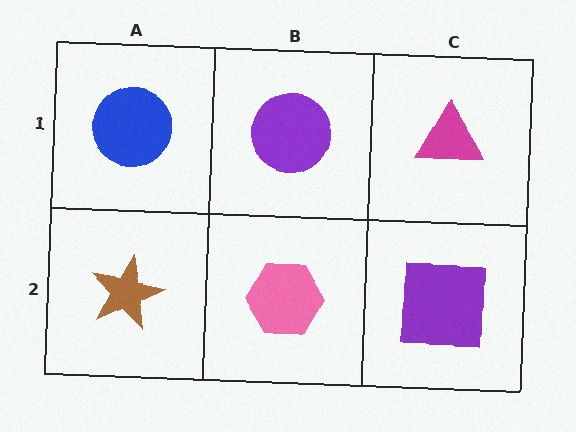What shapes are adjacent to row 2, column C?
A magenta triangle (row 1, column C), a pink hexagon (row 2, column B).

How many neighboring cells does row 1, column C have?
2.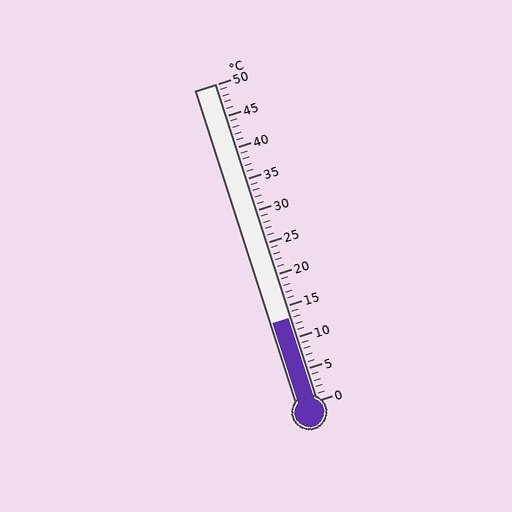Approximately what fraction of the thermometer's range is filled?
The thermometer is filled to approximately 25% of its range.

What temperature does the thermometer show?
The thermometer shows approximately 13°C.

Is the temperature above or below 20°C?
The temperature is below 20°C.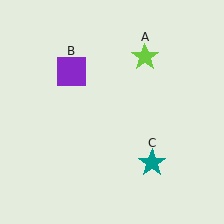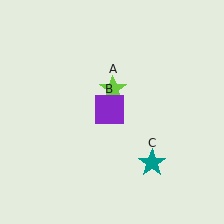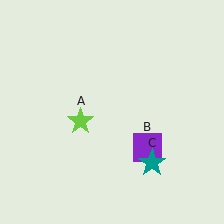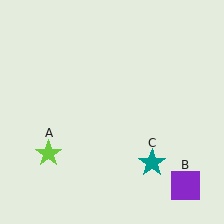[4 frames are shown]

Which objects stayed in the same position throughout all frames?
Teal star (object C) remained stationary.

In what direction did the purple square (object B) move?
The purple square (object B) moved down and to the right.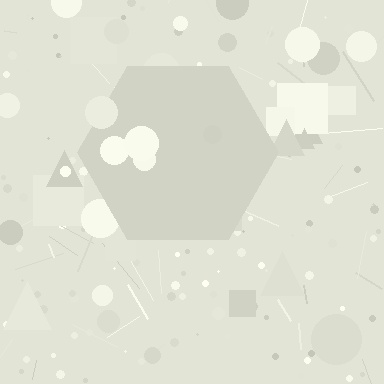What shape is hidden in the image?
A hexagon is hidden in the image.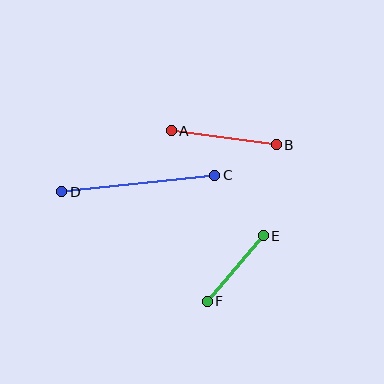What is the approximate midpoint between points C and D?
The midpoint is at approximately (138, 184) pixels.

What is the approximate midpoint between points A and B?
The midpoint is at approximately (224, 138) pixels.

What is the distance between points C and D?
The distance is approximately 154 pixels.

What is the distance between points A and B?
The distance is approximately 106 pixels.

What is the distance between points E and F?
The distance is approximately 86 pixels.